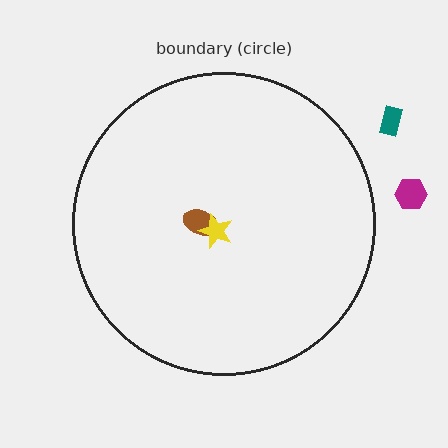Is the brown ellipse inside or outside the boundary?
Inside.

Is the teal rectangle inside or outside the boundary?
Outside.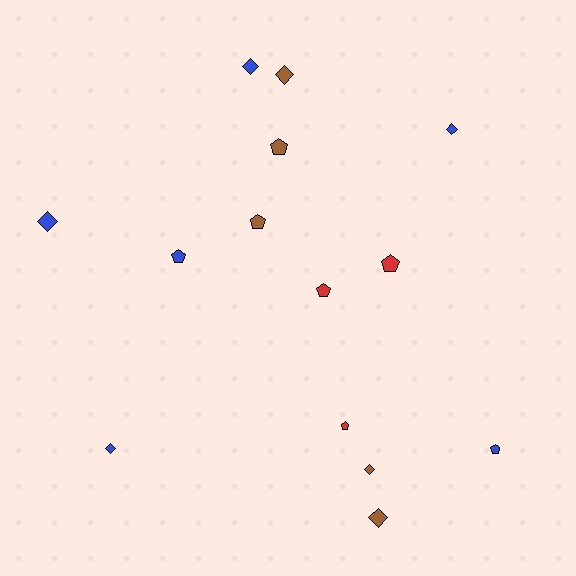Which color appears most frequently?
Blue, with 6 objects.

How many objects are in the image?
There are 14 objects.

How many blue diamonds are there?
There are 4 blue diamonds.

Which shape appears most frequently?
Pentagon, with 7 objects.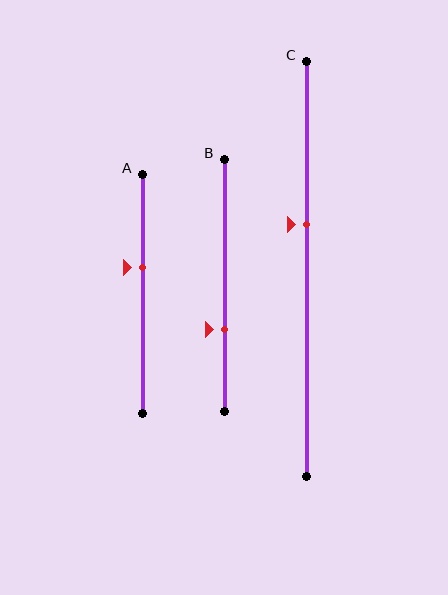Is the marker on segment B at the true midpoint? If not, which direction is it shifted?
No, the marker on segment B is shifted downward by about 17% of the segment length.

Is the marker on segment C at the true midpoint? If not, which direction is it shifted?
No, the marker on segment C is shifted upward by about 11% of the segment length.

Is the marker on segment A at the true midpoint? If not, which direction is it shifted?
No, the marker on segment A is shifted upward by about 11% of the segment length.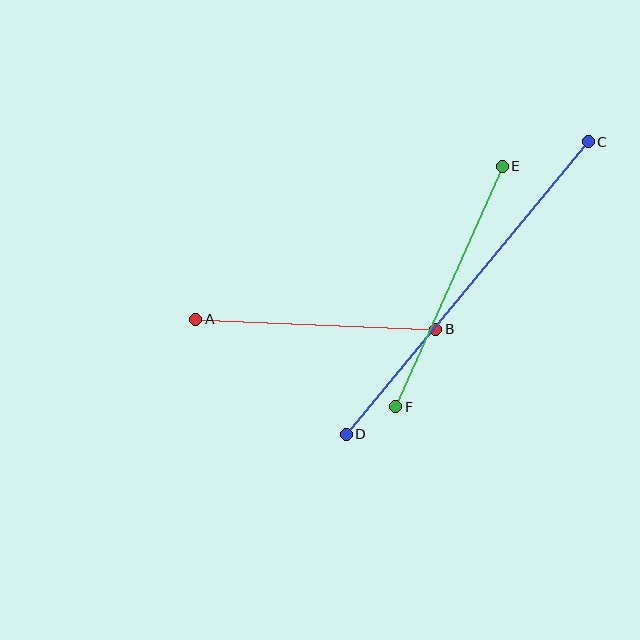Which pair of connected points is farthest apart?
Points C and D are farthest apart.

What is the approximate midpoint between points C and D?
The midpoint is at approximately (467, 288) pixels.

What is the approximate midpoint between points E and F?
The midpoint is at approximately (449, 286) pixels.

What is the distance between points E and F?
The distance is approximately 263 pixels.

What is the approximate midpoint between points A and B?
The midpoint is at approximately (316, 324) pixels.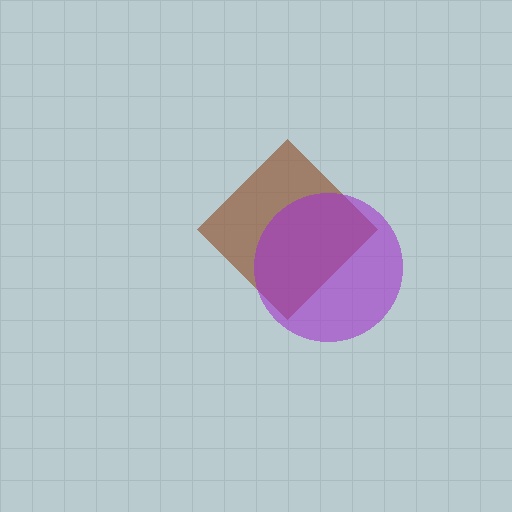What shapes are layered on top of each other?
The layered shapes are: a brown diamond, a purple circle.